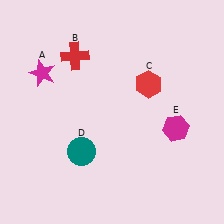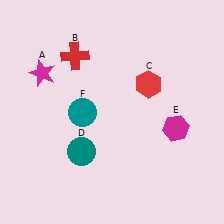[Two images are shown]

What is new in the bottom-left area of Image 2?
A teal circle (F) was added in the bottom-left area of Image 2.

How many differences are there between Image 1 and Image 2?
There is 1 difference between the two images.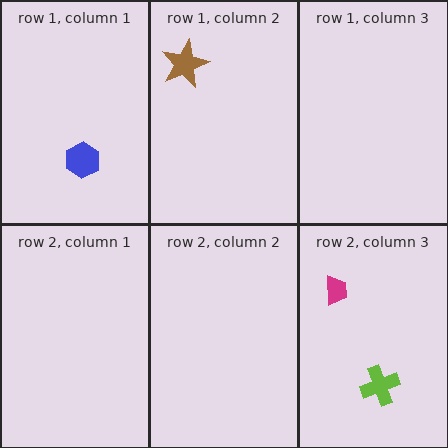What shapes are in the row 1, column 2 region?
The brown star.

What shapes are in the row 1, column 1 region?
The blue hexagon.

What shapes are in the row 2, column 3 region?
The magenta trapezoid, the lime cross.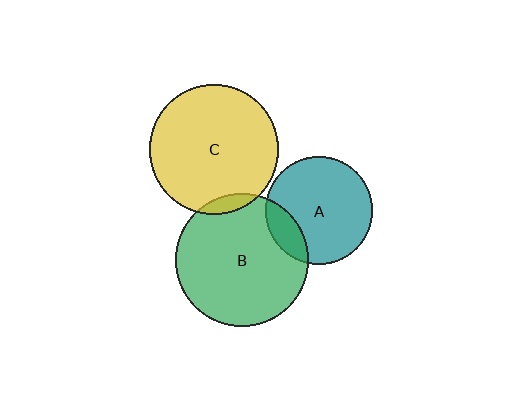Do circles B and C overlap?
Yes.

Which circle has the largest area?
Circle B (green).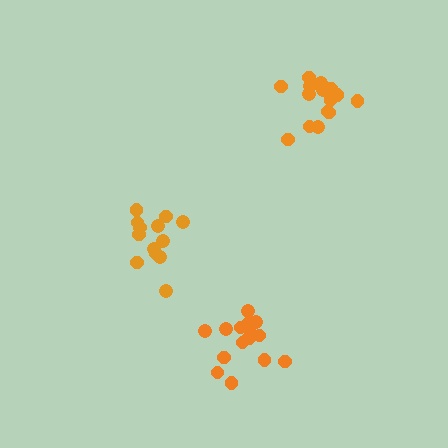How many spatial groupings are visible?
There are 3 spatial groupings.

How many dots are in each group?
Group 1: 15 dots, Group 2: 13 dots, Group 3: 17 dots (45 total).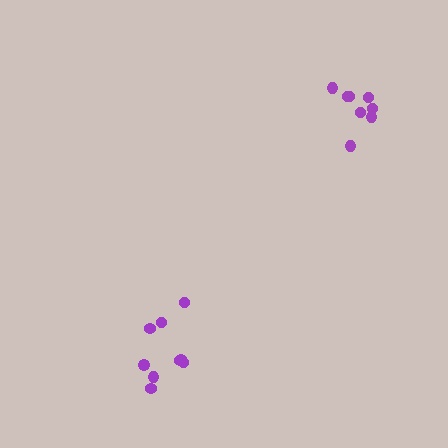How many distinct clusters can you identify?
There are 2 distinct clusters.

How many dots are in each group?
Group 1: 9 dots, Group 2: 8 dots (17 total).